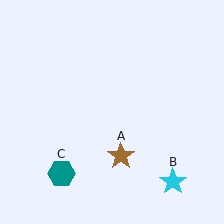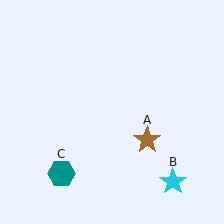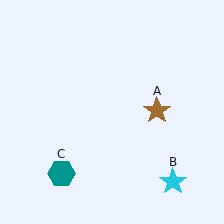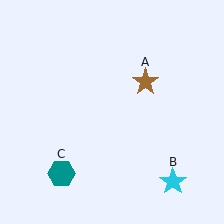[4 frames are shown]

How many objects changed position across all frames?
1 object changed position: brown star (object A).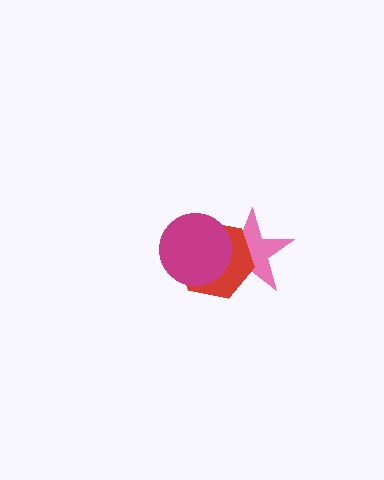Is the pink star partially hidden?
Yes, it is partially covered by another shape.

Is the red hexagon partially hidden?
Yes, it is partially covered by another shape.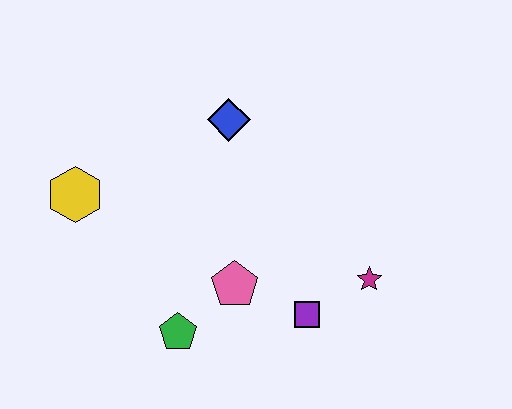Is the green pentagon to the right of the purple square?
No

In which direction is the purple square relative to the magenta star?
The purple square is to the left of the magenta star.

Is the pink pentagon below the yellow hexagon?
Yes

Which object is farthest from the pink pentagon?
The yellow hexagon is farthest from the pink pentagon.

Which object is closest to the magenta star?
The purple square is closest to the magenta star.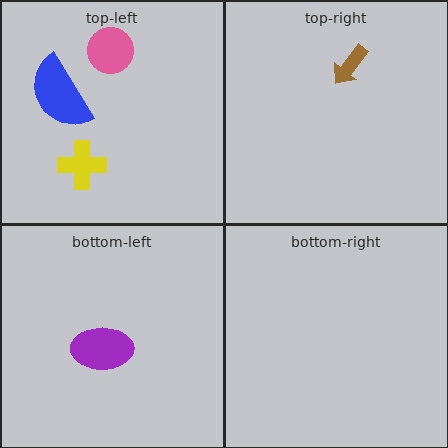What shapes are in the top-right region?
The brown arrow.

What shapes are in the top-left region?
The blue semicircle, the yellow cross, the pink circle.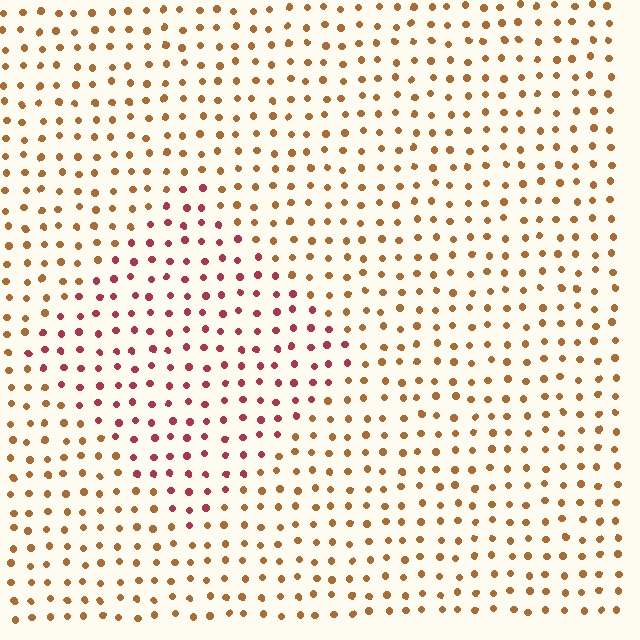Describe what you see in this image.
The image is filled with small brown elements in a uniform arrangement. A diamond-shaped region is visible where the elements are tinted to a slightly different hue, forming a subtle color boundary.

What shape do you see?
I see a diamond.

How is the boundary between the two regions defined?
The boundary is defined purely by a slight shift in hue (about 43 degrees). Spacing, size, and orientation are identical on both sides.